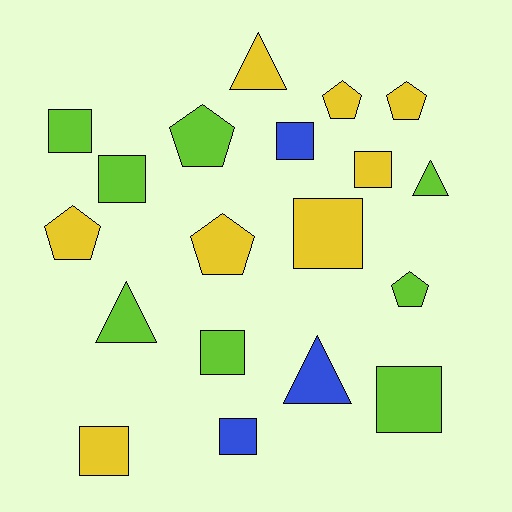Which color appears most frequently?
Lime, with 8 objects.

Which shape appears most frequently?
Square, with 9 objects.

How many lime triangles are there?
There are 2 lime triangles.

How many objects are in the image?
There are 19 objects.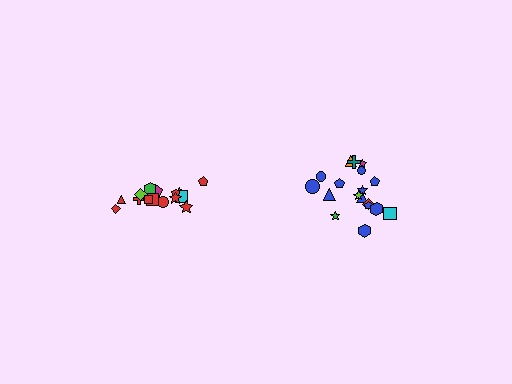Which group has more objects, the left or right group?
The right group.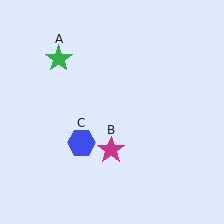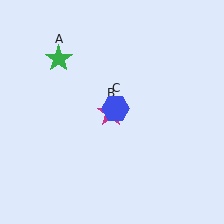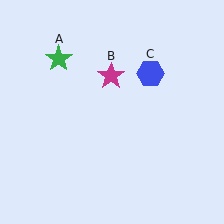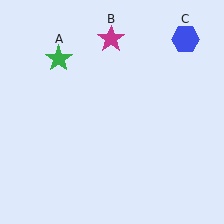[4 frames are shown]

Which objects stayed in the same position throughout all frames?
Green star (object A) remained stationary.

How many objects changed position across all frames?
2 objects changed position: magenta star (object B), blue hexagon (object C).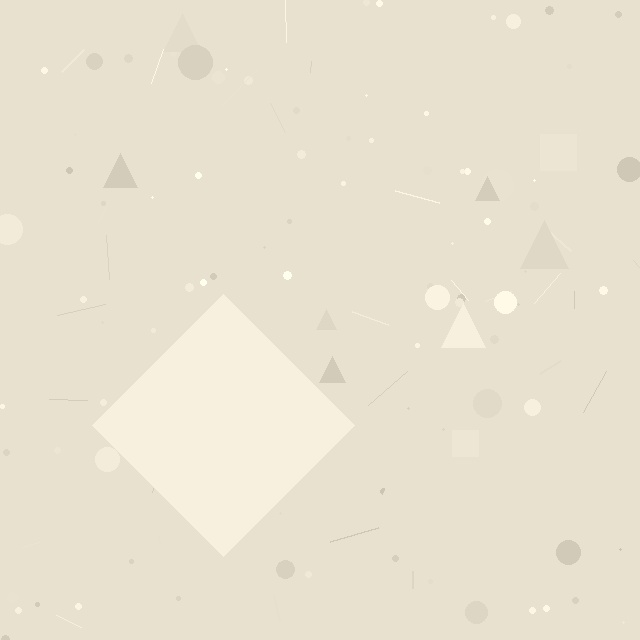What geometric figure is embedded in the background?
A diamond is embedded in the background.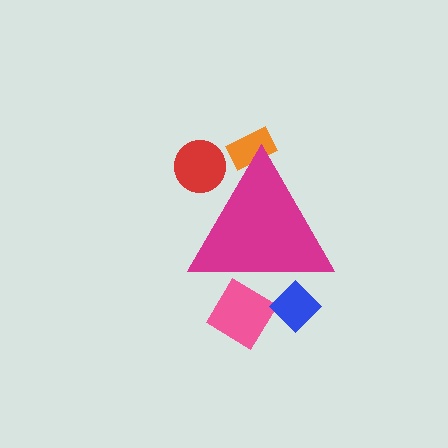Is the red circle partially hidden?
Yes, the red circle is partially hidden behind the magenta triangle.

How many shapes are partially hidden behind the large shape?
4 shapes are partially hidden.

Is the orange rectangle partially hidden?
Yes, the orange rectangle is partially hidden behind the magenta triangle.